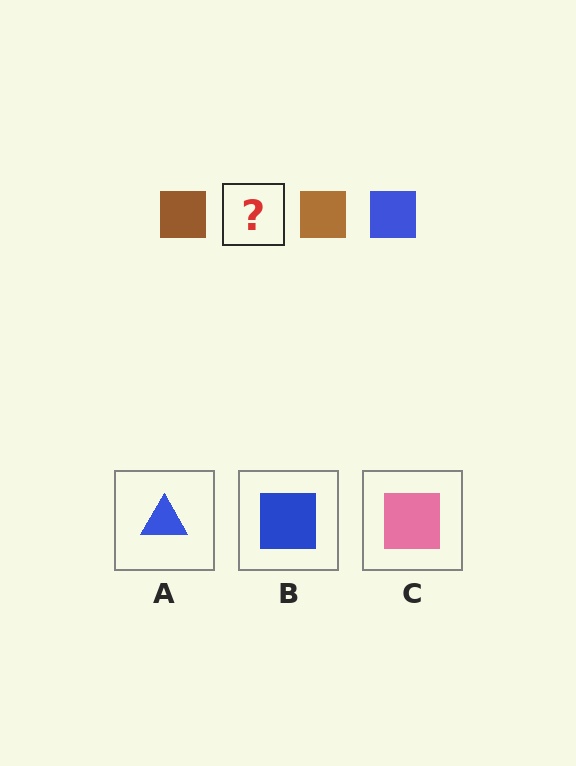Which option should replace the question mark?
Option B.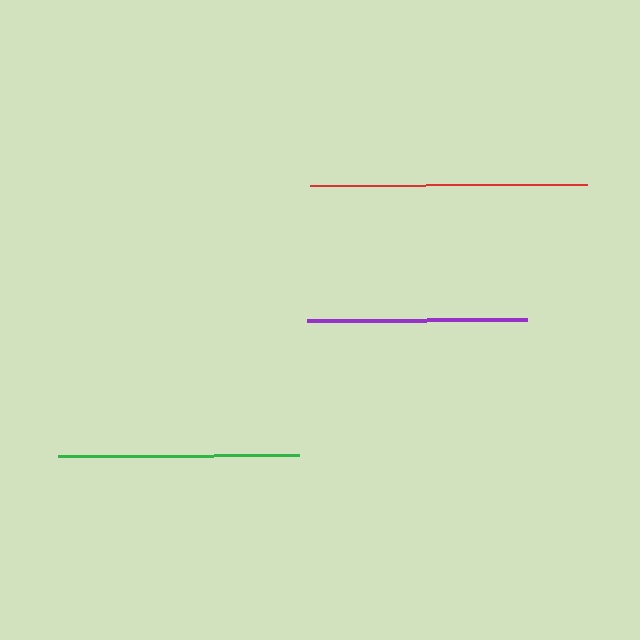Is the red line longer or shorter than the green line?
The red line is longer than the green line.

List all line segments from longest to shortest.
From longest to shortest: red, green, purple.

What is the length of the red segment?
The red segment is approximately 277 pixels long.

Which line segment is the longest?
The red line is the longest at approximately 277 pixels.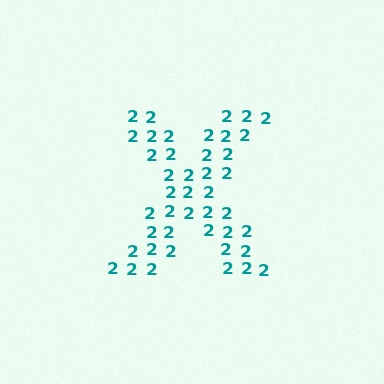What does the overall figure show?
The overall figure shows the letter X.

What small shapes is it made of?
It is made of small digit 2's.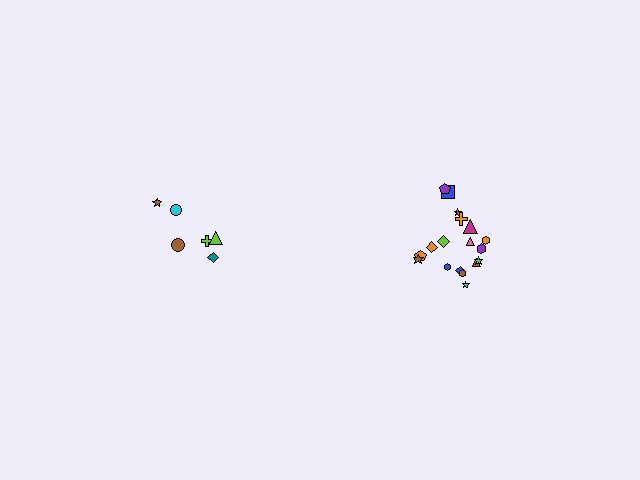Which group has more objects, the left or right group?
The right group.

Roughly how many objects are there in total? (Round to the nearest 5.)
Roughly 25 objects in total.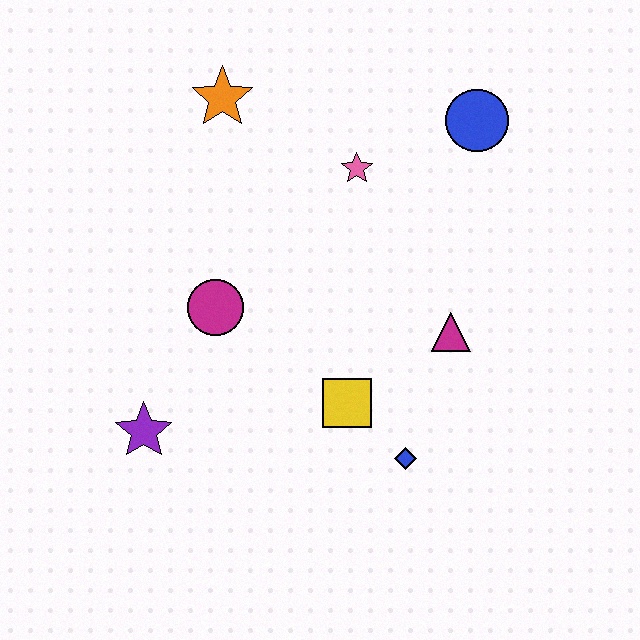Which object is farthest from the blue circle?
The purple star is farthest from the blue circle.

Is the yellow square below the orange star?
Yes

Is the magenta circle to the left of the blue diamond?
Yes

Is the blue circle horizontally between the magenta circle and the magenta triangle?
No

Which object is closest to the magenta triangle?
The yellow square is closest to the magenta triangle.